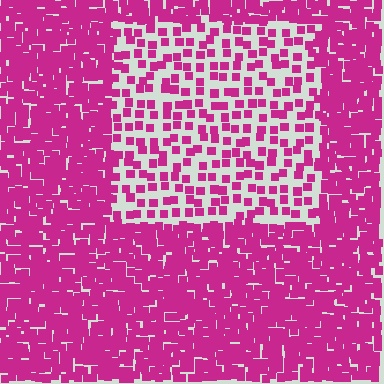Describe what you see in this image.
The image contains small magenta elements arranged at two different densities. A rectangle-shaped region is visible where the elements are less densely packed than the surrounding area.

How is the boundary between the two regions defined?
The boundary is defined by a change in element density (approximately 2.7x ratio). All elements are the same color, size, and shape.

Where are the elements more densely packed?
The elements are more densely packed outside the rectangle boundary.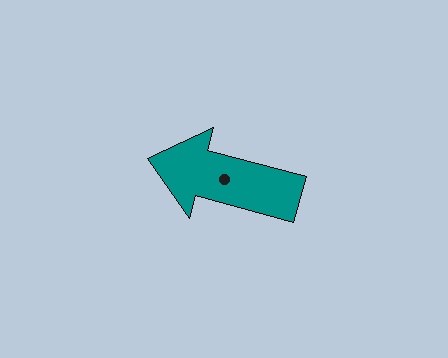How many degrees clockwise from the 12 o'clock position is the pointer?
Approximately 285 degrees.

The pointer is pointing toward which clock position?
Roughly 9 o'clock.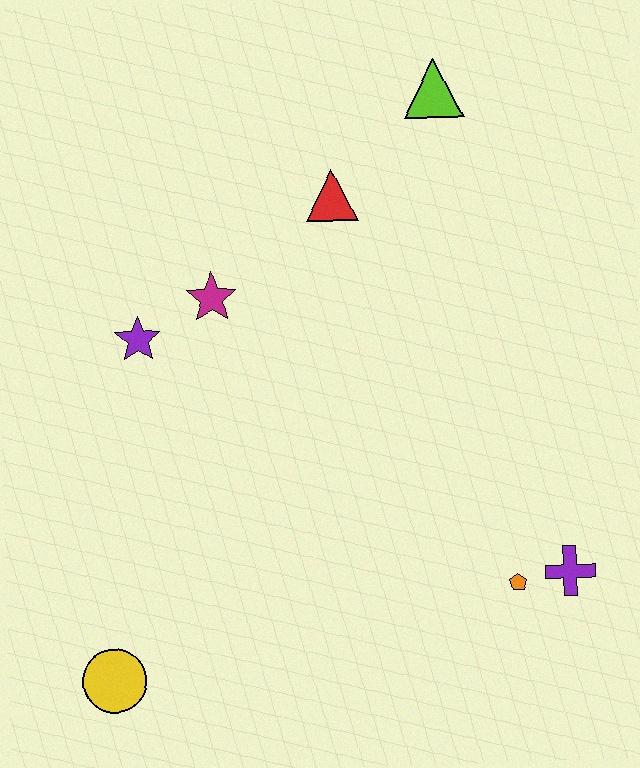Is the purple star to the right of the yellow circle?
Yes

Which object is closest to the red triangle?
The lime triangle is closest to the red triangle.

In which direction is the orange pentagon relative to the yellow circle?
The orange pentagon is to the right of the yellow circle.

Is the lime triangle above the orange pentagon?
Yes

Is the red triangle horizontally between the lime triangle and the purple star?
Yes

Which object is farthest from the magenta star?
The purple cross is farthest from the magenta star.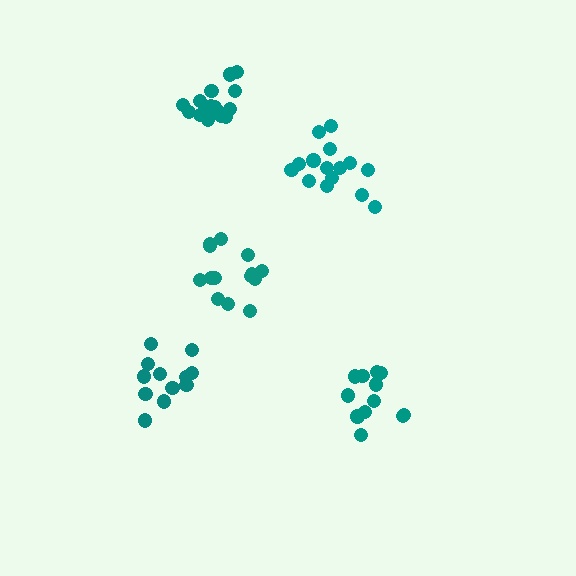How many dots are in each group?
Group 1: 15 dots, Group 2: 17 dots, Group 3: 14 dots, Group 4: 12 dots, Group 5: 12 dots (70 total).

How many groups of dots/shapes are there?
There are 5 groups.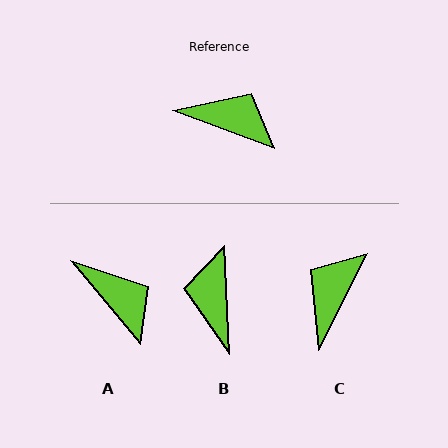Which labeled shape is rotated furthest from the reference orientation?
B, about 113 degrees away.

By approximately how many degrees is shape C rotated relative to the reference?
Approximately 83 degrees counter-clockwise.